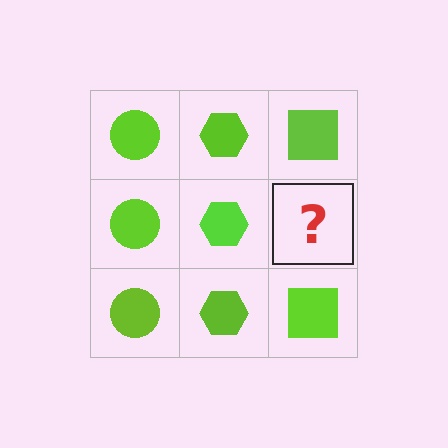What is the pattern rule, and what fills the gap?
The rule is that each column has a consistent shape. The gap should be filled with a lime square.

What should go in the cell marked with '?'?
The missing cell should contain a lime square.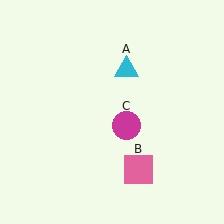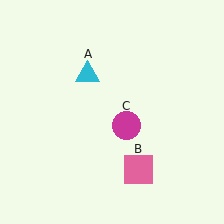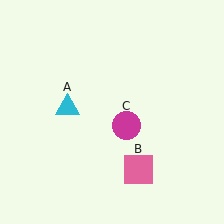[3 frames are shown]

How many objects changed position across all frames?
1 object changed position: cyan triangle (object A).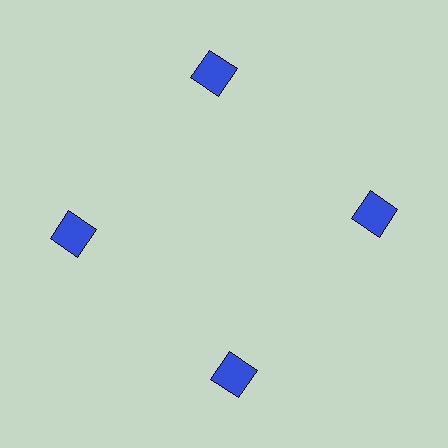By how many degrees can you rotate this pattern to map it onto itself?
The pattern maps onto itself every 90 degrees of rotation.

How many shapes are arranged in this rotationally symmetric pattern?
There are 4 shapes, arranged in 4 groups of 1.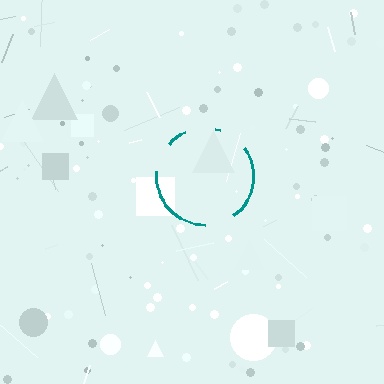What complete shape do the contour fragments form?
The contour fragments form a circle.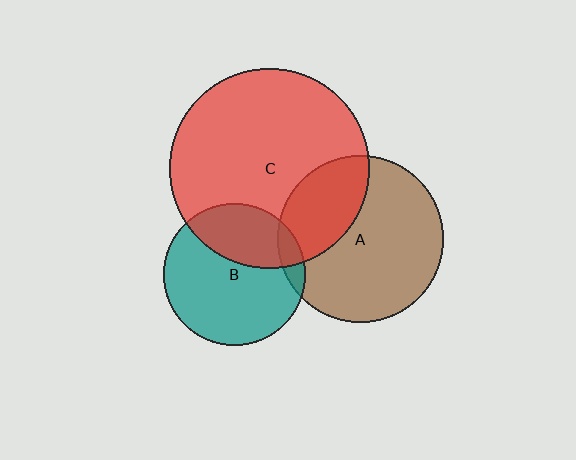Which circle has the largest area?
Circle C (red).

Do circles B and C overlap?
Yes.